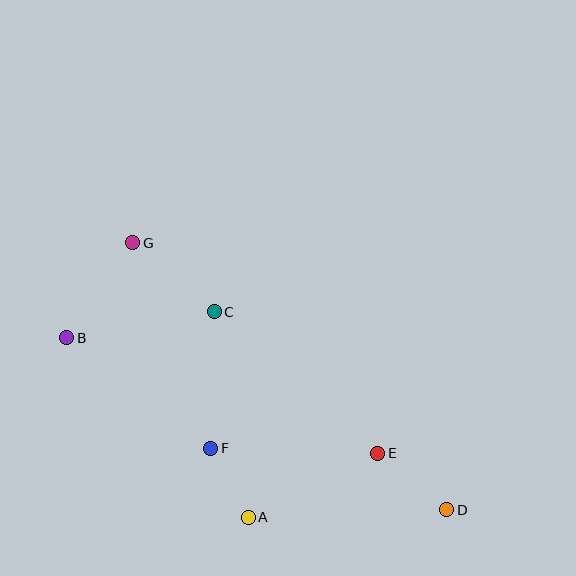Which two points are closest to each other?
Points A and F are closest to each other.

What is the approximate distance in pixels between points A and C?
The distance between A and C is approximately 209 pixels.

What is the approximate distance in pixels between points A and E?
The distance between A and E is approximately 145 pixels.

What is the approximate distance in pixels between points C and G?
The distance between C and G is approximately 107 pixels.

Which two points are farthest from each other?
Points B and D are farthest from each other.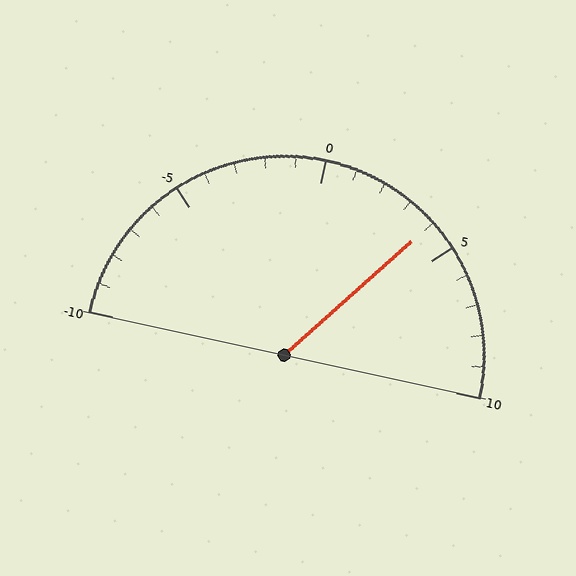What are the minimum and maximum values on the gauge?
The gauge ranges from -10 to 10.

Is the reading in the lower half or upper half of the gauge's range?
The reading is in the upper half of the range (-10 to 10).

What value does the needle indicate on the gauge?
The needle indicates approximately 4.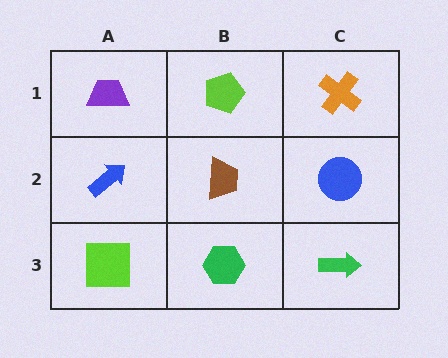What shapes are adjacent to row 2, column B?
A lime pentagon (row 1, column B), a green hexagon (row 3, column B), a blue arrow (row 2, column A), a blue circle (row 2, column C).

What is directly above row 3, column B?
A brown trapezoid.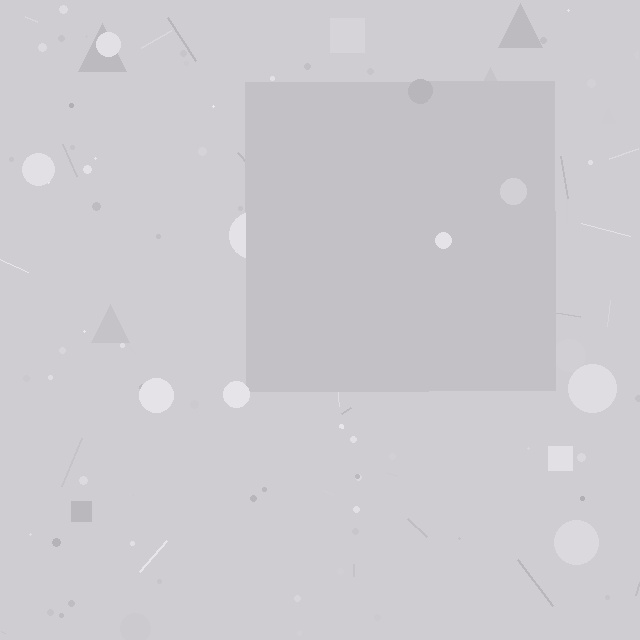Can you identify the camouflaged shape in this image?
The camouflaged shape is a square.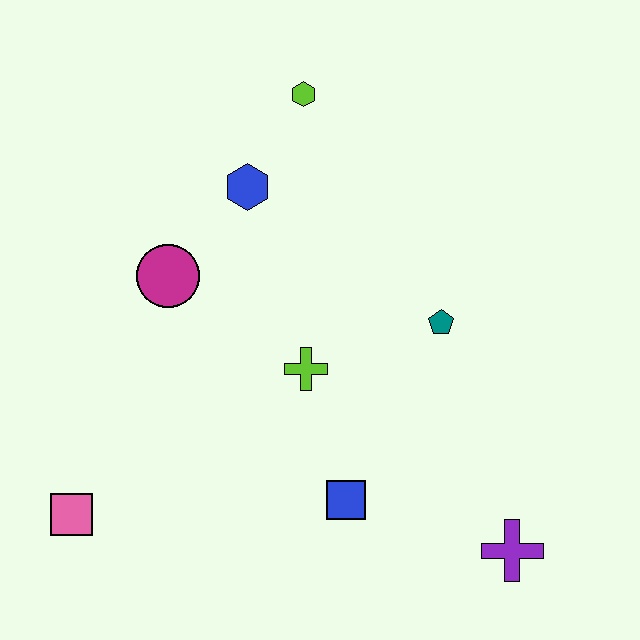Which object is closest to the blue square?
The lime cross is closest to the blue square.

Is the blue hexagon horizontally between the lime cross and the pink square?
Yes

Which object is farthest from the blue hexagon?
The purple cross is farthest from the blue hexagon.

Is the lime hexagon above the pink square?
Yes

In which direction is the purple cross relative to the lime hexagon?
The purple cross is below the lime hexagon.